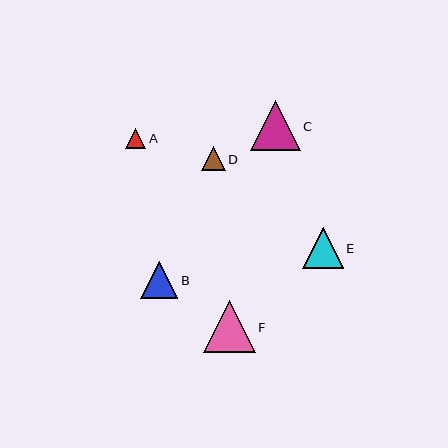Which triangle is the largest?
Triangle F is the largest with a size of approximately 51 pixels.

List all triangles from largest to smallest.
From largest to smallest: F, C, E, B, D, A.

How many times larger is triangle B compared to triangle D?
Triangle B is approximately 1.6 times the size of triangle D.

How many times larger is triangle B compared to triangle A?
Triangle B is approximately 1.8 times the size of triangle A.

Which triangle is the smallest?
Triangle A is the smallest with a size of approximately 20 pixels.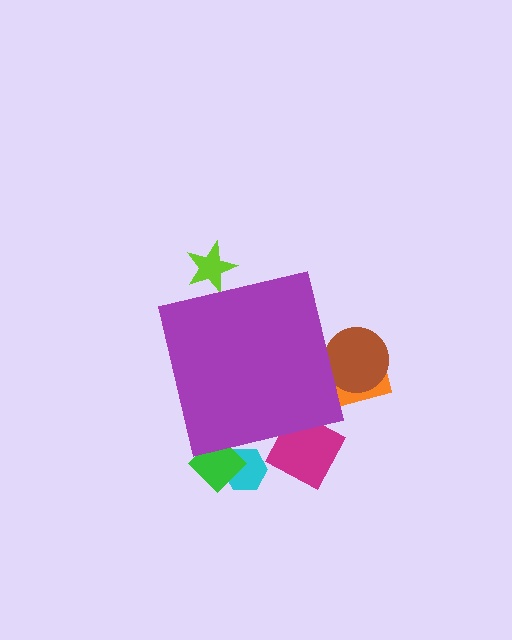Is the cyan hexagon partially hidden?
Yes, the cyan hexagon is partially hidden behind the purple square.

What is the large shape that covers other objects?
A purple square.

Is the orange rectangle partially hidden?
Yes, the orange rectangle is partially hidden behind the purple square.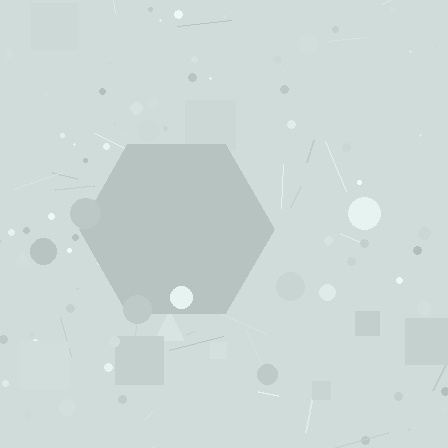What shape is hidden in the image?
A hexagon is hidden in the image.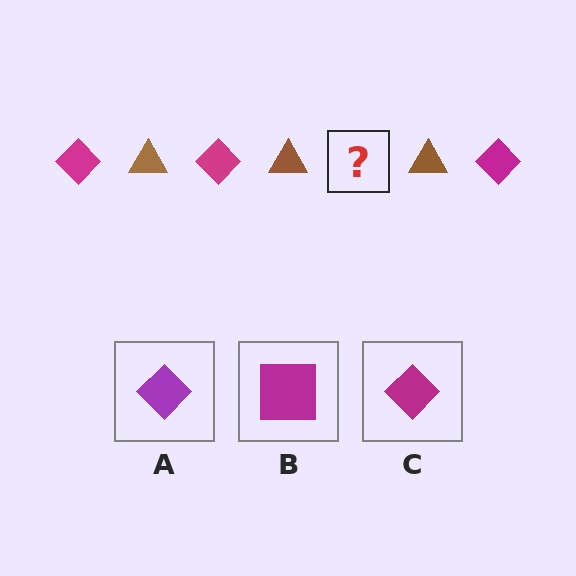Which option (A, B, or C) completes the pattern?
C.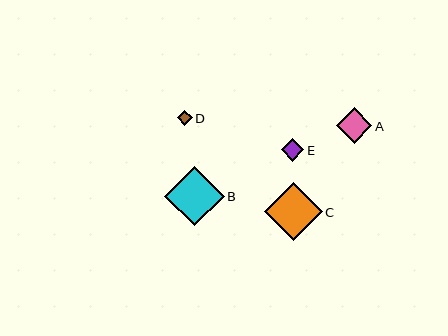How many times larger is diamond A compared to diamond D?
Diamond A is approximately 2.3 times the size of diamond D.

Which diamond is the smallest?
Diamond D is the smallest with a size of approximately 15 pixels.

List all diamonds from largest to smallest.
From largest to smallest: B, C, A, E, D.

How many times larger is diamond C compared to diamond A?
Diamond C is approximately 1.6 times the size of diamond A.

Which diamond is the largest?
Diamond B is the largest with a size of approximately 60 pixels.